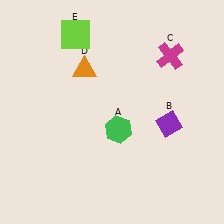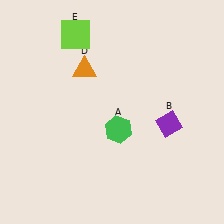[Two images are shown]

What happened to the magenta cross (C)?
The magenta cross (C) was removed in Image 2. It was in the top-right area of Image 1.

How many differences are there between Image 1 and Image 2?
There is 1 difference between the two images.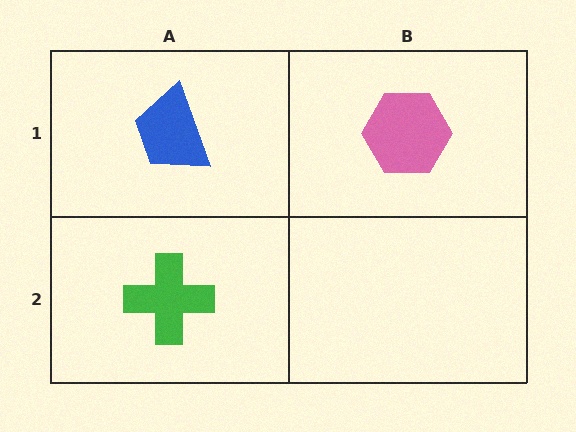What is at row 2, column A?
A green cross.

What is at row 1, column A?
A blue trapezoid.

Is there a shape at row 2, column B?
No, that cell is empty.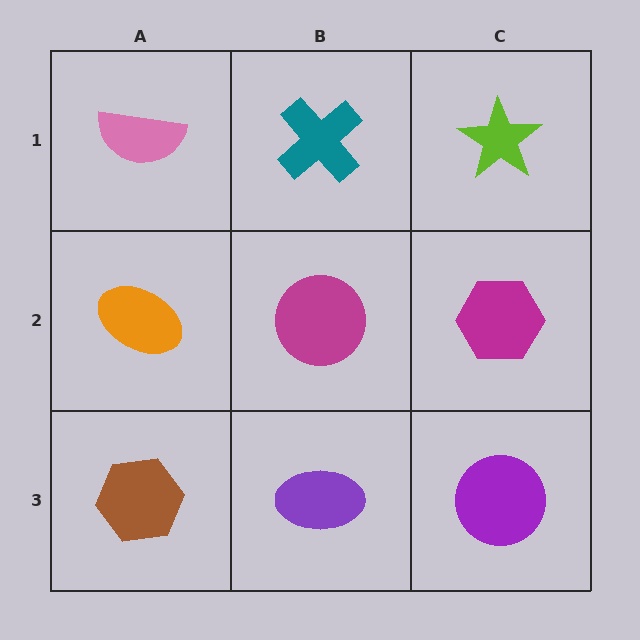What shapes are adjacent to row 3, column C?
A magenta hexagon (row 2, column C), a purple ellipse (row 3, column B).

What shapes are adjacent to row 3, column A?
An orange ellipse (row 2, column A), a purple ellipse (row 3, column B).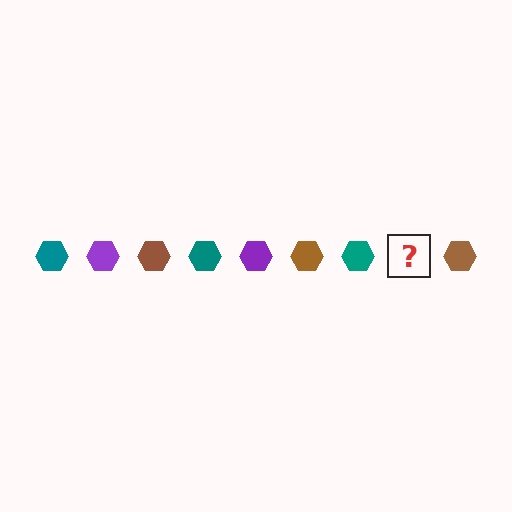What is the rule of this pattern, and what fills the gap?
The rule is that the pattern cycles through teal, purple, brown hexagons. The gap should be filled with a purple hexagon.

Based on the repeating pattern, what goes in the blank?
The blank should be a purple hexagon.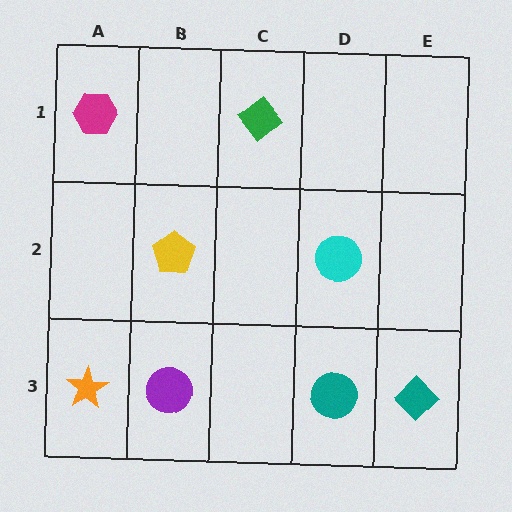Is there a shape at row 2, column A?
No, that cell is empty.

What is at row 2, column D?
A cyan circle.